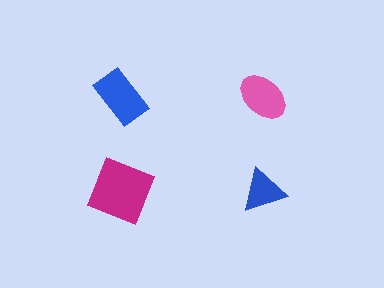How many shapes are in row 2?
2 shapes.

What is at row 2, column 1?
A magenta square.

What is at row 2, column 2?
A blue triangle.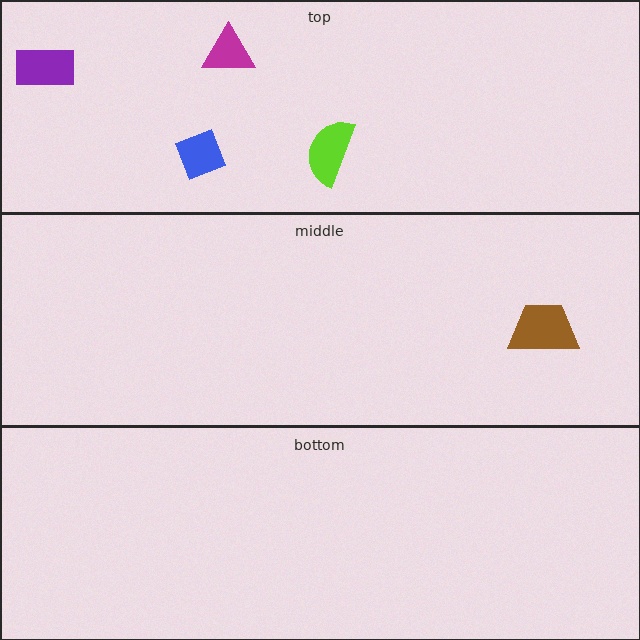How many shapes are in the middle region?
1.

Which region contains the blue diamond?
The top region.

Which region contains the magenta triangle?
The top region.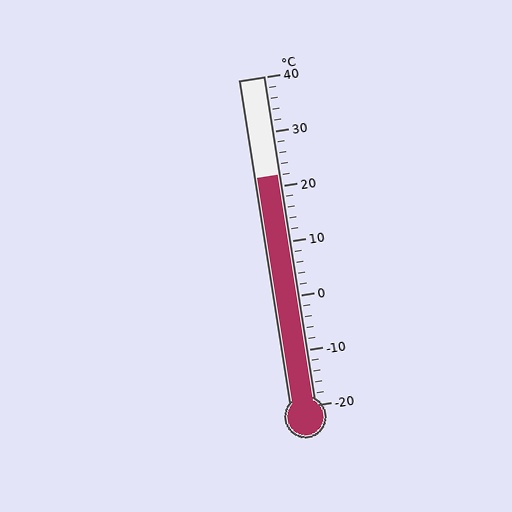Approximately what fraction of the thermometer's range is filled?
The thermometer is filled to approximately 70% of its range.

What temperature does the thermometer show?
The thermometer shows approximately 22°C.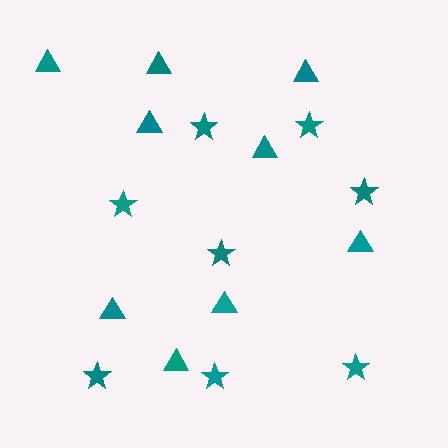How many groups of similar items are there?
There are 2 groups: one group of stars (8) and one group of triangles (9).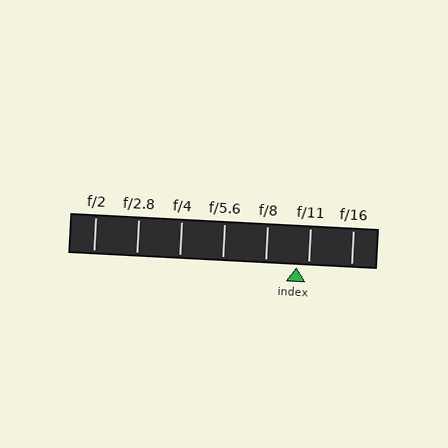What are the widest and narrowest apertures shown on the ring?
The widest aperture shown is f/2 and the narrowest is f/16.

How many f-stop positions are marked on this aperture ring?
There are 7 f-stop positions marked.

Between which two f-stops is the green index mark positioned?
The index mark is between f/8 and f/11.